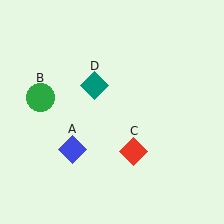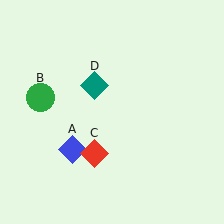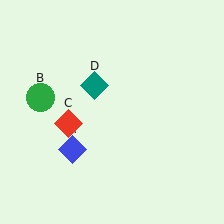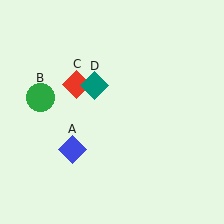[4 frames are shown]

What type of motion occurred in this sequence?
The red diamond (object C) rotated clockwise around the center of the scene.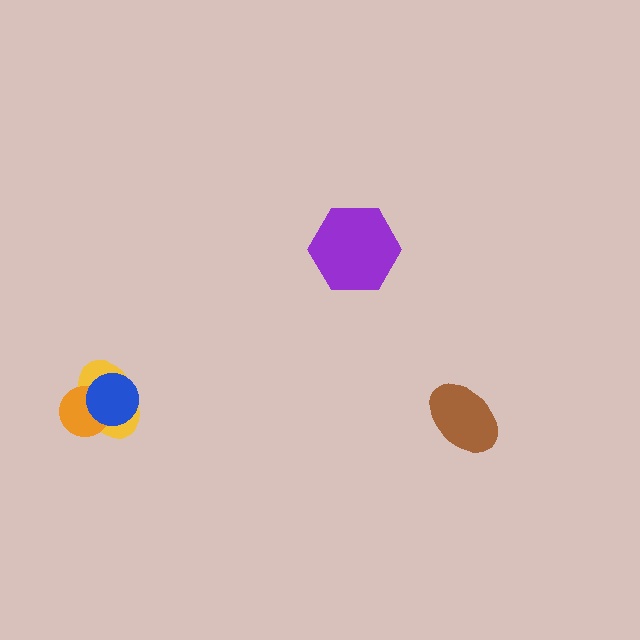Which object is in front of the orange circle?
The blue circle is in front of the orange circle.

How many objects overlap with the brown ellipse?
0 objects overlap with the brown ellipse.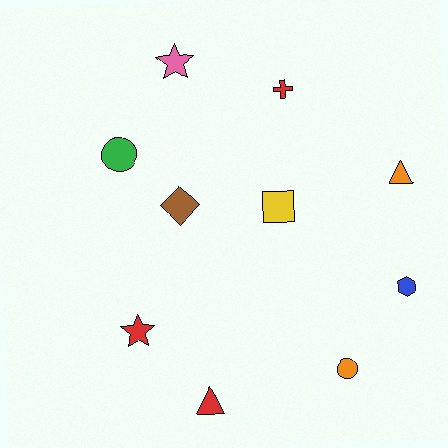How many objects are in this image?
There are 10 objects.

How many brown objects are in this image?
There is 1 brown object.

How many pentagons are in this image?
There are no pentagons.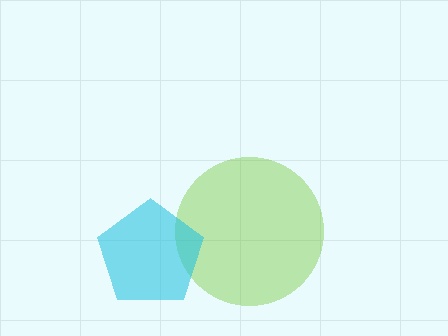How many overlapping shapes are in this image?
There are 2 overlapping shapes in the image.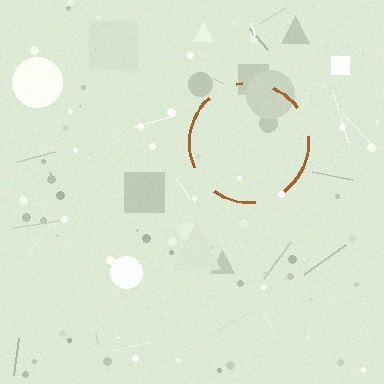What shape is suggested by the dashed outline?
The dashed outline suggests a circle.